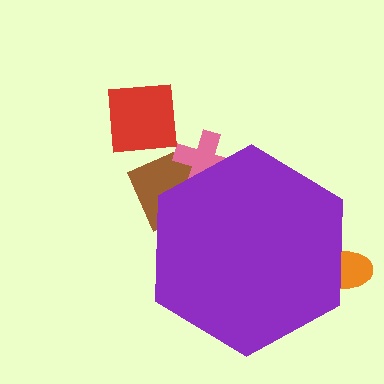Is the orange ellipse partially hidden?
Yes, the orange ellipse is partially hidden behind the purple hexagon.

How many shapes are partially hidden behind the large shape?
3 shapes are partially hidden.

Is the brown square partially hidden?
Yes, the brown square is partially hidden behind the purple hexagon.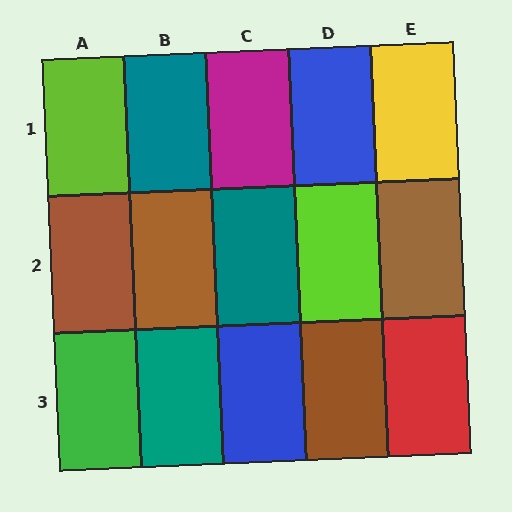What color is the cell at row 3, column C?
Blue.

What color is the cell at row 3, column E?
Red.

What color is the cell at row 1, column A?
Lime.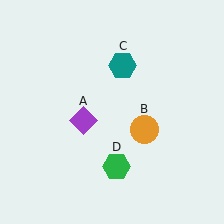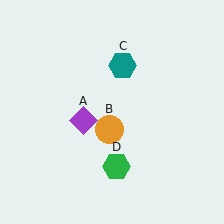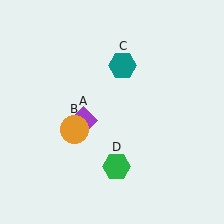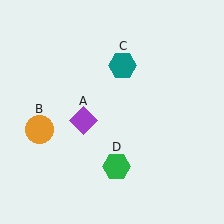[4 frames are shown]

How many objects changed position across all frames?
1 object changed position: orange circle (object B).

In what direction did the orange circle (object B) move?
The orange circle (object B) moved left.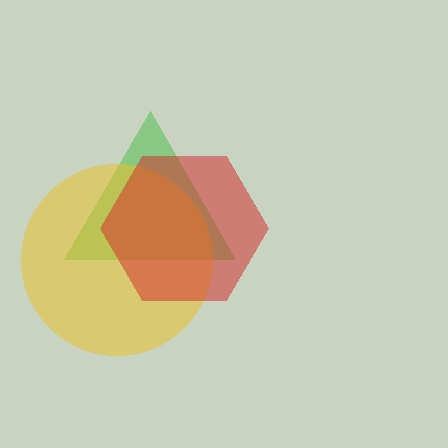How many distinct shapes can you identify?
There are 3 distinct shapes: a green triangle, a yellow circle, a red hexagon.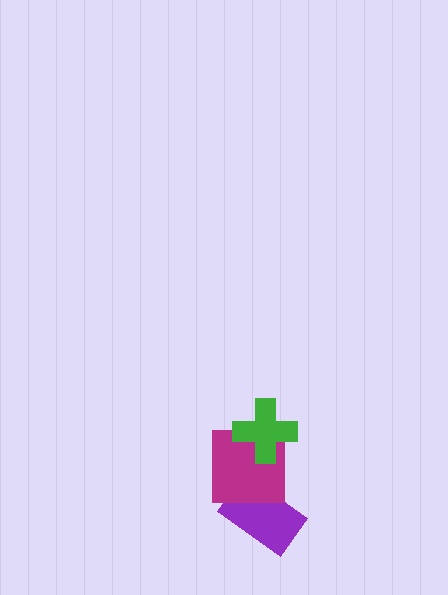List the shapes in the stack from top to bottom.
From top to bottom: the green cross, the magenta square, the purple rectangle.